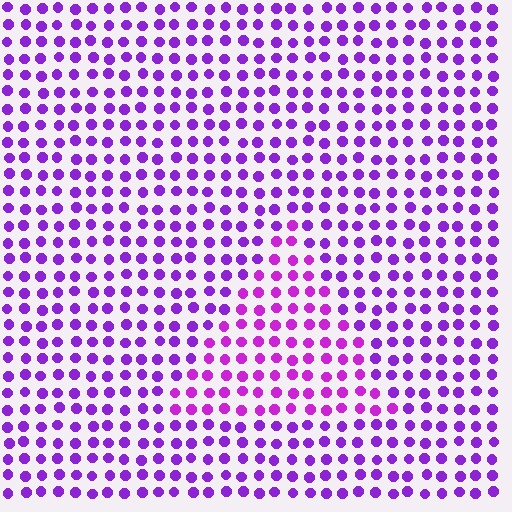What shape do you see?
I see a triangle.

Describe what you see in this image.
The image is filled with small purple elements in a uniform arrangement. A triangle-shaped region is visible where the elements are tinted to a slightly different hue, forming a subtle color boundary.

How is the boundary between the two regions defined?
The boundary is defined purely by a slight shift in hue (about 21 degrees). Spacing, size, and orientation are identical on both sides.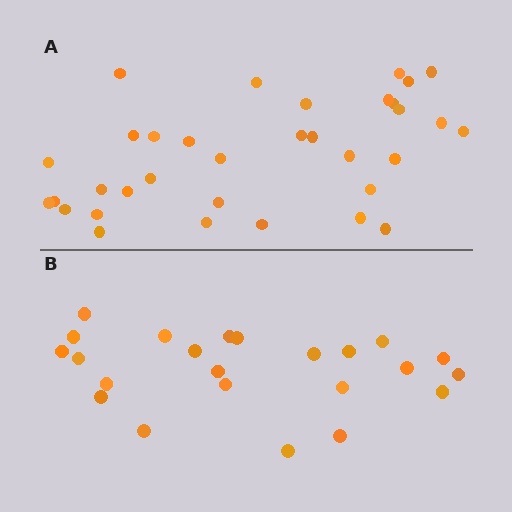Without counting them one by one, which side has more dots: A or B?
Region A (the top region) has more dots.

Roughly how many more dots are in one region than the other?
Region A has roughly 12 or so more dots than region B.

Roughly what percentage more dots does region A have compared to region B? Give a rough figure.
About 50% more.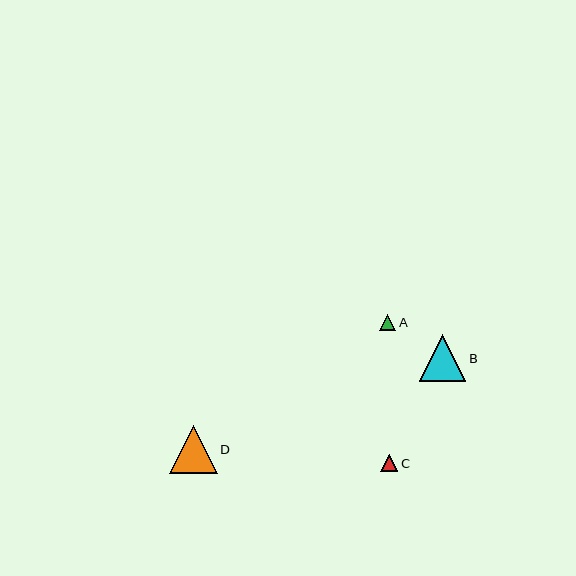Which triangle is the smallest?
Triangle A is the smallest with a size of approximately 16 pixels.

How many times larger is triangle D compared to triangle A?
Triangle D is approximately 3.0 times the size of triangle A.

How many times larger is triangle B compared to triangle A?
Triangle B is approximately 2.9 times the size of triangle A.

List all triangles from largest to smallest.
From largest to smallest: D, B, C, A.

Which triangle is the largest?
Triangle D is the largest with a size of approximately 48 pixels.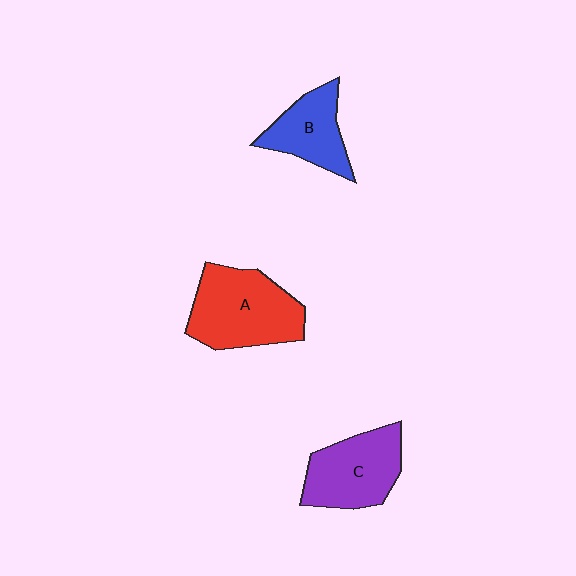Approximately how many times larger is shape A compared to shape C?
Approximately 1.2 times.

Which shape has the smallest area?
Shape B (blue).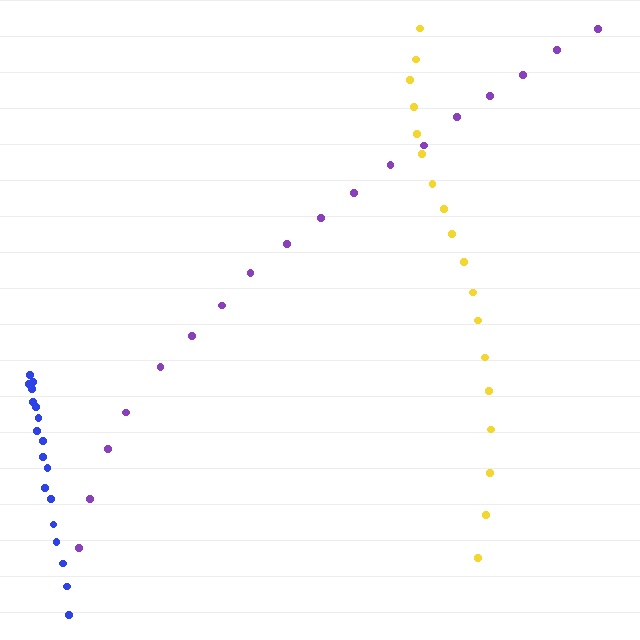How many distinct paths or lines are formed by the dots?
There are 3 distinct paths.